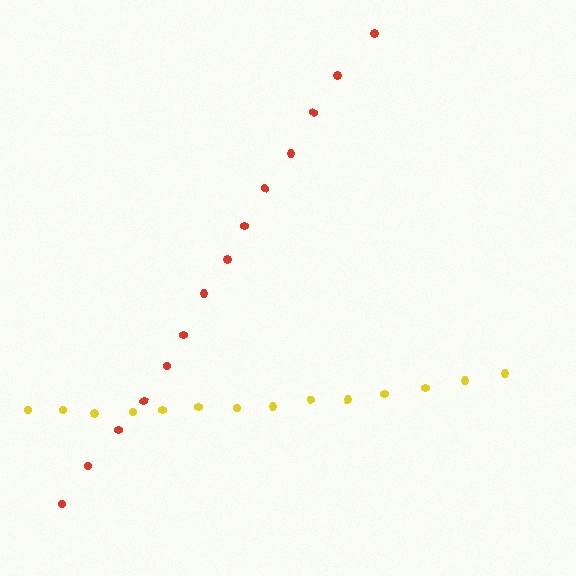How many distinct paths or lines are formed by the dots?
There are 2 distinct paths.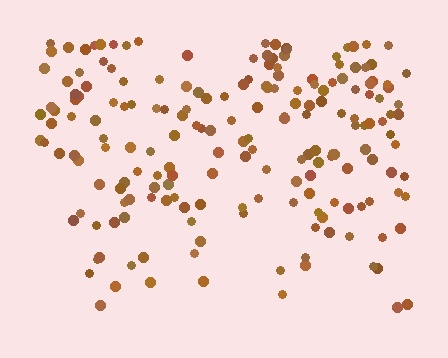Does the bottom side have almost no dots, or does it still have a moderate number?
Still a moderate number, just noticeably fewer than the top.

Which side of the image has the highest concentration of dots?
The top.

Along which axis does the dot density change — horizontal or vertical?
Vertical.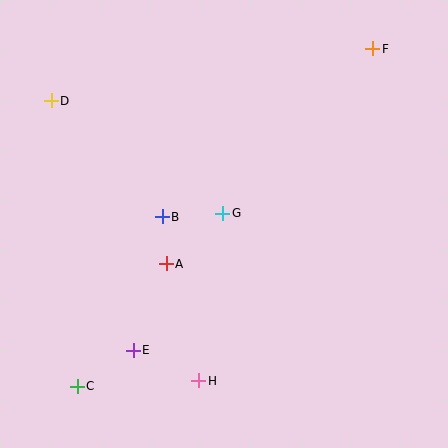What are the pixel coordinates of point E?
Point E is at (133, 350).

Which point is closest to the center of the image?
Point G at (223, 213) is closest to the center.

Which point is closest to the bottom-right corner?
Point H is closest to the bottom-right corner.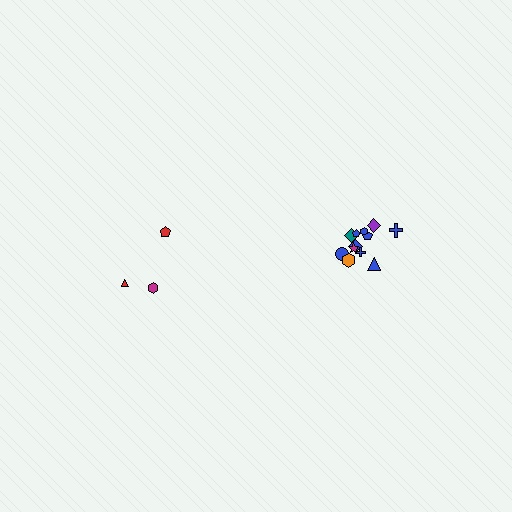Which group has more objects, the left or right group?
The right group.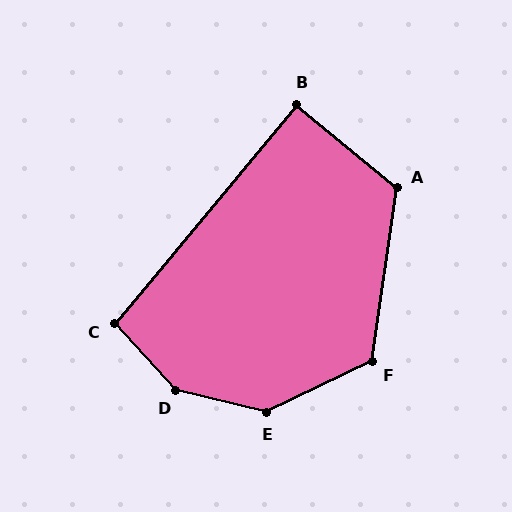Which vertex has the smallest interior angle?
B, at approximately 90 degrees.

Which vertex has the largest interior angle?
D, at approximately 146 degrees.